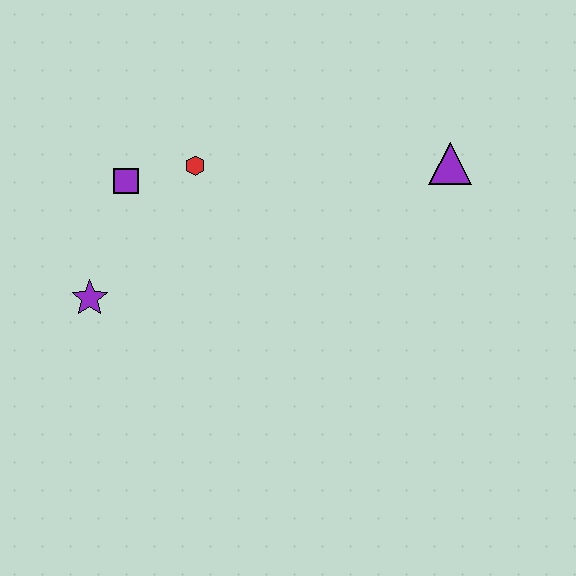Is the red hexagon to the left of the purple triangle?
Yes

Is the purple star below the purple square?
Yes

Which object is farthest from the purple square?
The purple triangle is farthest from the purple square.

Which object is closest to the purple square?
The red hexagon is closest to the purple square.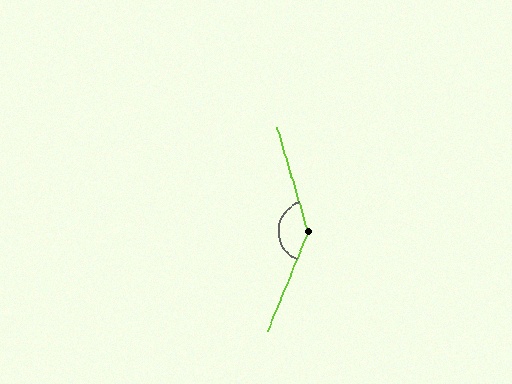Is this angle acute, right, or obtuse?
It is obtuse.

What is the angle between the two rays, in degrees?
Approximately 141 degrees.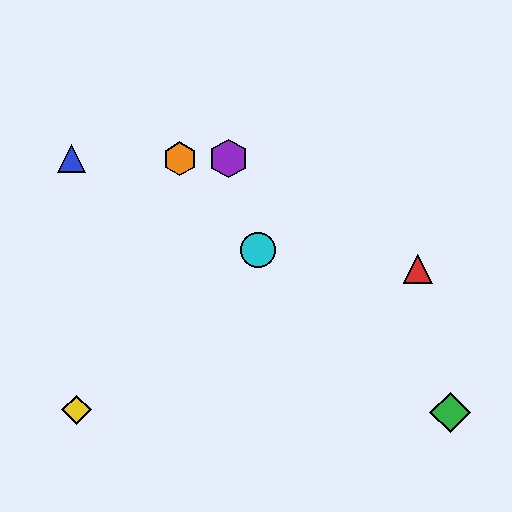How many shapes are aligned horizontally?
3 shapes (the blue triangle, the purple hexagon, the orange hexagon) are aligned horizontally.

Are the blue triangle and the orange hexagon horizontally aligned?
Yes, both are at y≈159.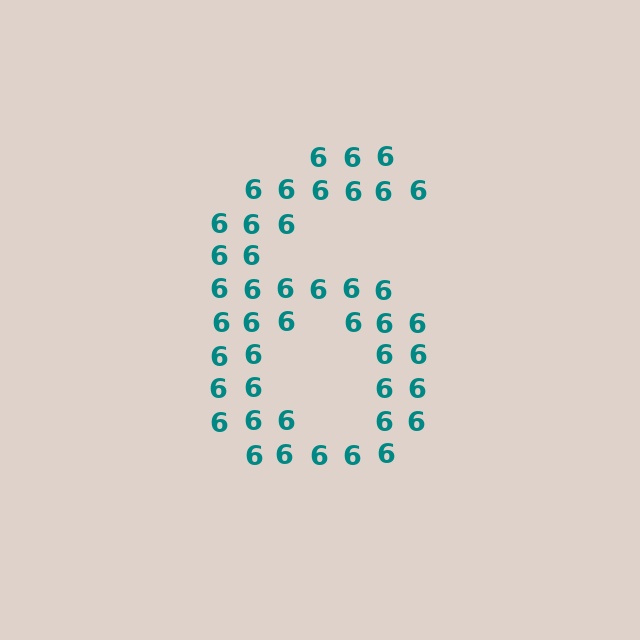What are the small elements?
The small elements are digit 6's.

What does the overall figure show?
The overall figure shows the digit 6.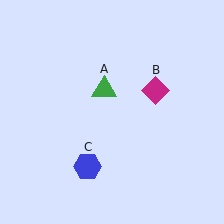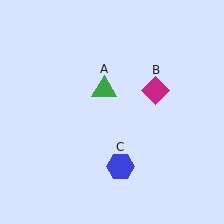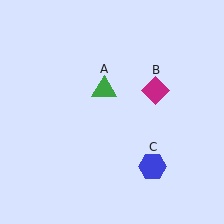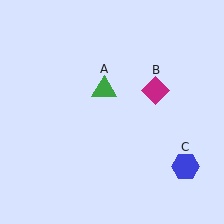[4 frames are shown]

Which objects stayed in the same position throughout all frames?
Green triangle (object A) and magenta diamond (object B) remained stationary.